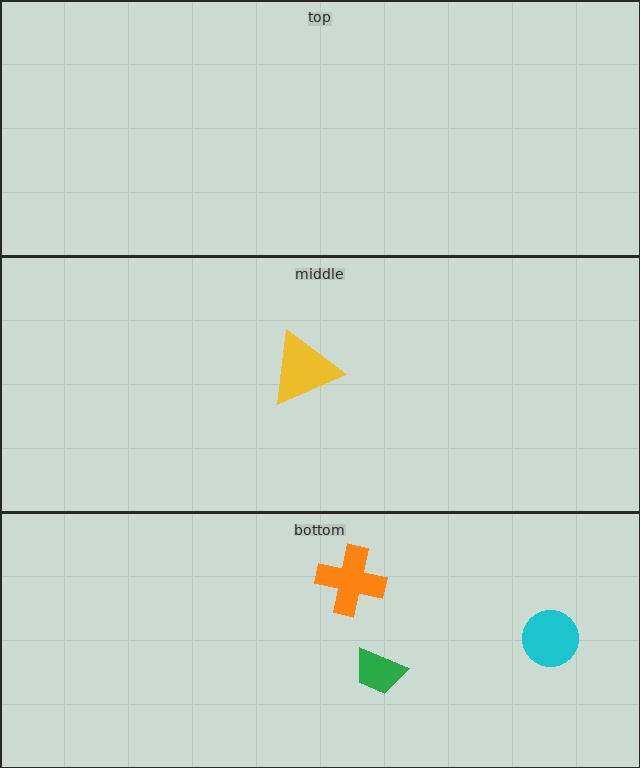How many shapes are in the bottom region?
3.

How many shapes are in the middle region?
1.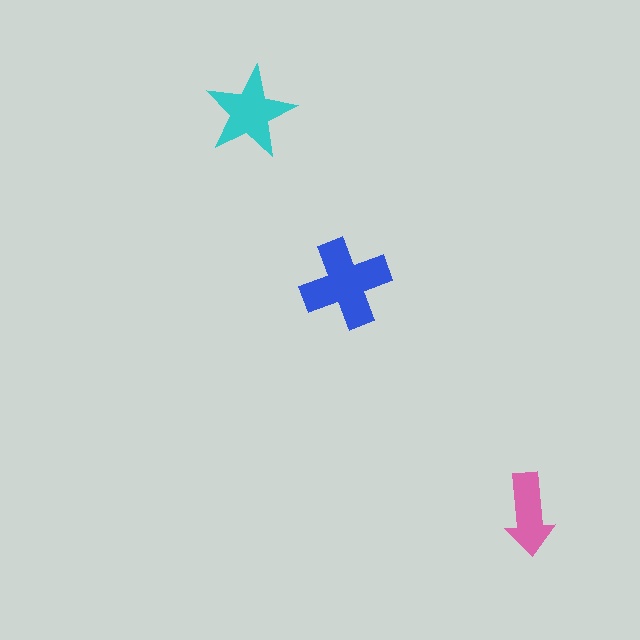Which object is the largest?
The blue cross.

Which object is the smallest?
The pink arrow.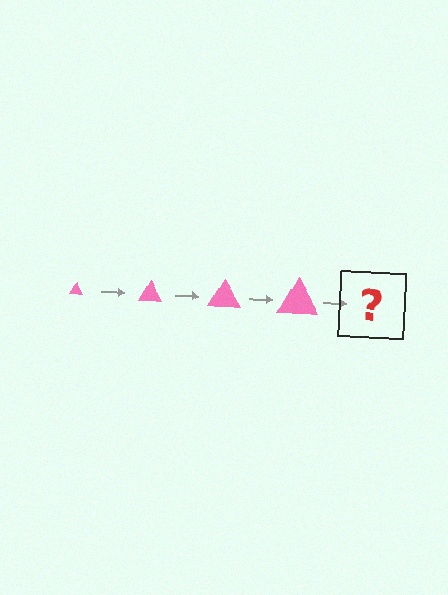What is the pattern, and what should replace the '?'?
The pattern is that the triangle gets progressively larger each step. The '?' should be a pink triangle, larger than the previous one.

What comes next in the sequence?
The next element should be a pink triangle, larger than the previous one.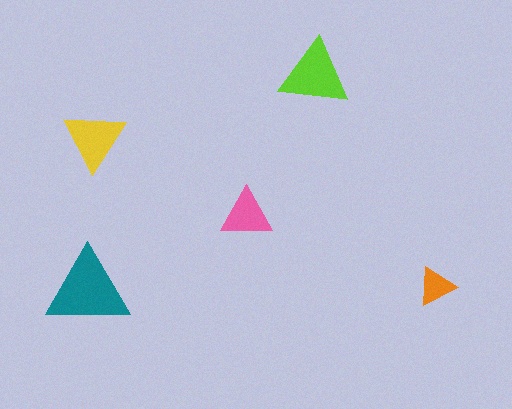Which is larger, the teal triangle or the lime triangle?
The teal one.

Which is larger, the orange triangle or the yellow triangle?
The yellow one.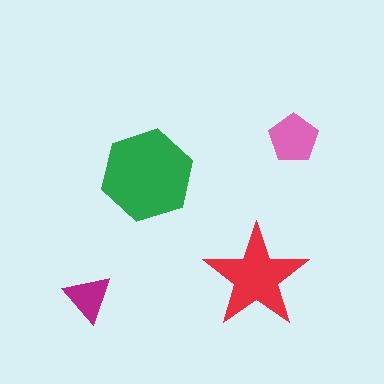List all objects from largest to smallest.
The green hexagon, the red star, the pink pentagon, the magenta triangle.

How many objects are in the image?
There are 4 objects in the image.